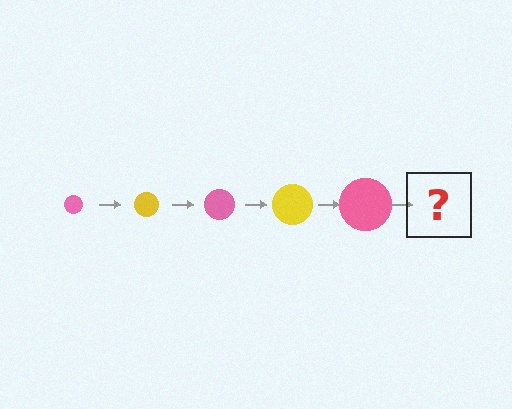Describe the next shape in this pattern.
It should be a yellow circle, larger than the previous one.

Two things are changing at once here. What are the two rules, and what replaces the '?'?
The two rules are that the circle grows larger each step and the color cycles through pink and yellow. The '?' should be a yellow circle, larger than the previous one.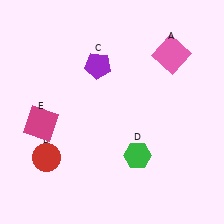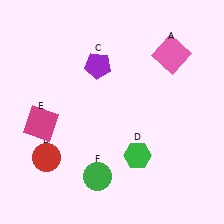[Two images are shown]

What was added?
A green circle (F) was added in Image 2.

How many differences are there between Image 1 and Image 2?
There is 1 difference between the two images.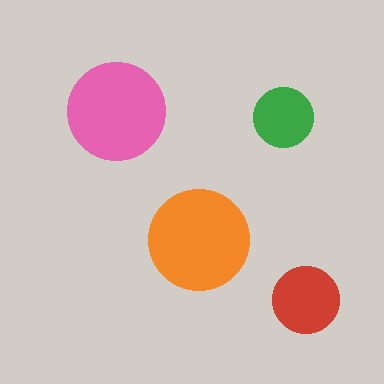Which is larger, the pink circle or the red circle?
The pink one.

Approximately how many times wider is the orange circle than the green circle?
About 1.5 times wider.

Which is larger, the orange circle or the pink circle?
The orange one.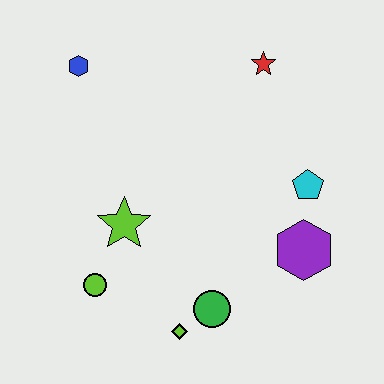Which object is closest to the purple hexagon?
The cyan pentagon is closest to the purple hexagon.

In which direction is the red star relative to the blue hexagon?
The red star is to the right of the blue hexagon.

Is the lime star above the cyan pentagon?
No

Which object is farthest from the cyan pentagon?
The blue hexagon is farthest from the cyan pentagon.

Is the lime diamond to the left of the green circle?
Yes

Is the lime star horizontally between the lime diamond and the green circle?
No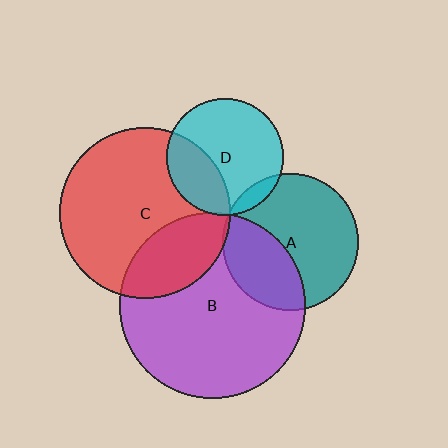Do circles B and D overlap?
Yes.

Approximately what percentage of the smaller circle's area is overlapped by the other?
Approximately 5%.